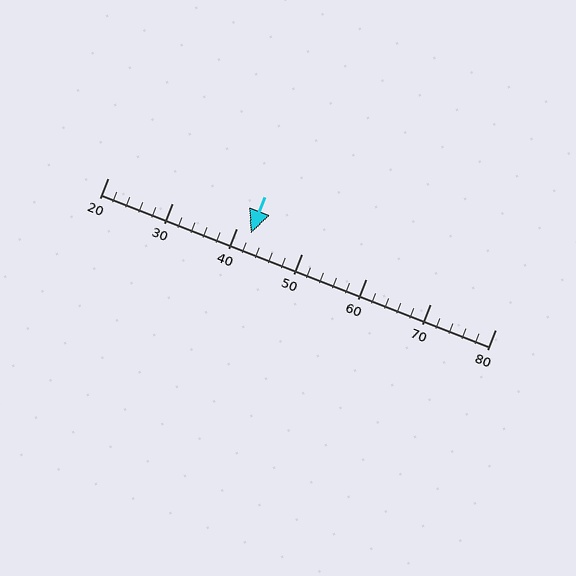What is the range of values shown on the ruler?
The ruler shows values from 20 to 80.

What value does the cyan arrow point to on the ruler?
The cyan arrow points to approximately 42.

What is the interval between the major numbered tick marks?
The major tick marks are spaced 10 units apart.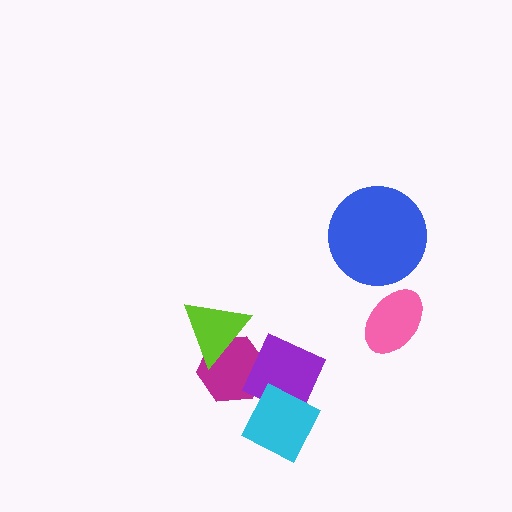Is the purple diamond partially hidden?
Yes, it is partially covered by another shape.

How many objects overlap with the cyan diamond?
1 object overlaps with the cyan diamond.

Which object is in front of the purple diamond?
The cyan diamond is in front of the purple diamond.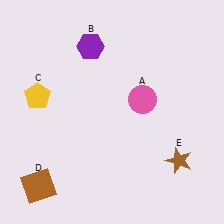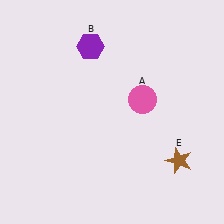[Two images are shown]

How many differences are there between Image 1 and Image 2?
There are 2 differences between the two images.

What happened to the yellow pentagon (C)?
The yellow pentagon (C) was removed in Image 2. It was in the top-left area of Image 1.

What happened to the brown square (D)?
The brown square (D) was removed in Image 2. It was in the bottom-left area of Image 1.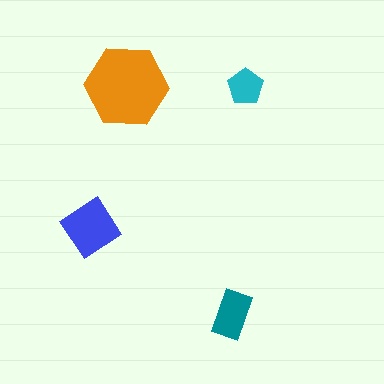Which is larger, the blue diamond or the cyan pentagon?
The blue diamond.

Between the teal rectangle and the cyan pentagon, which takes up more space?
The teal rectangle.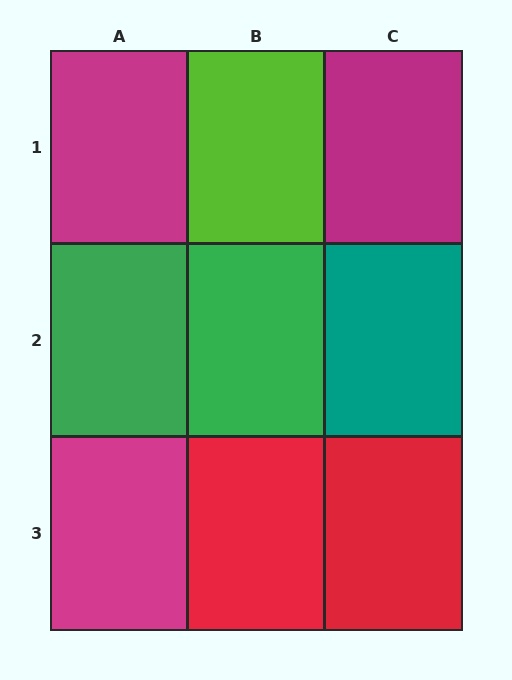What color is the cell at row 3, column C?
Red.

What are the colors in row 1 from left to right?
Magenta, lime, magenta.